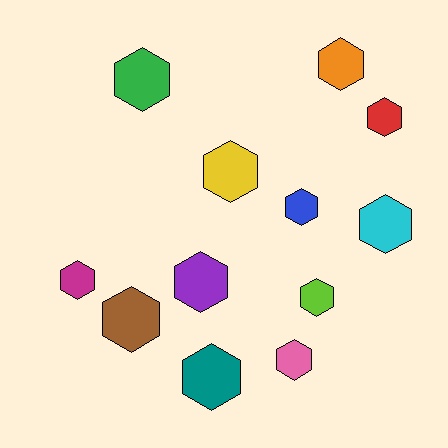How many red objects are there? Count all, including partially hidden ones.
There is 1 red object.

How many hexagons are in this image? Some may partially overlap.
There are 12 hexagons.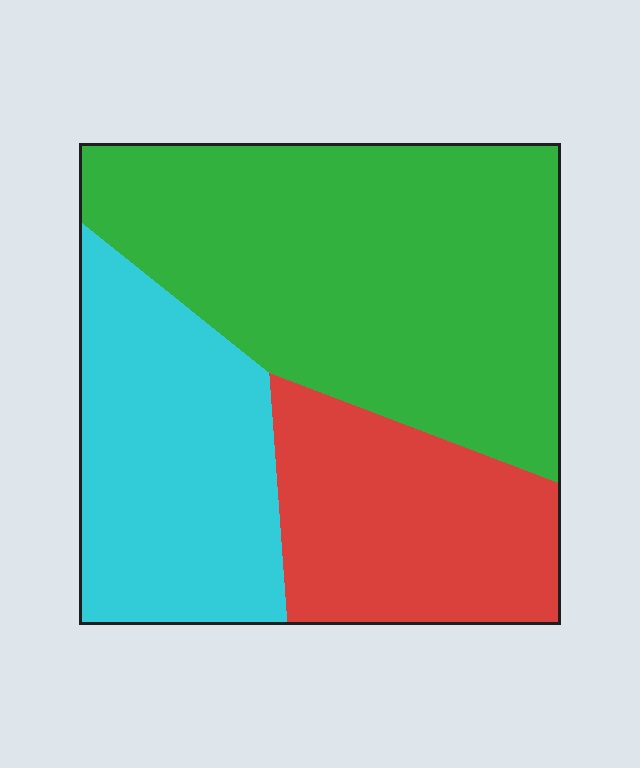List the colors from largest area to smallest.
From largest to smallest: green, cyan, red.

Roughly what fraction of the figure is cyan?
Cyan covers 28% of the figure.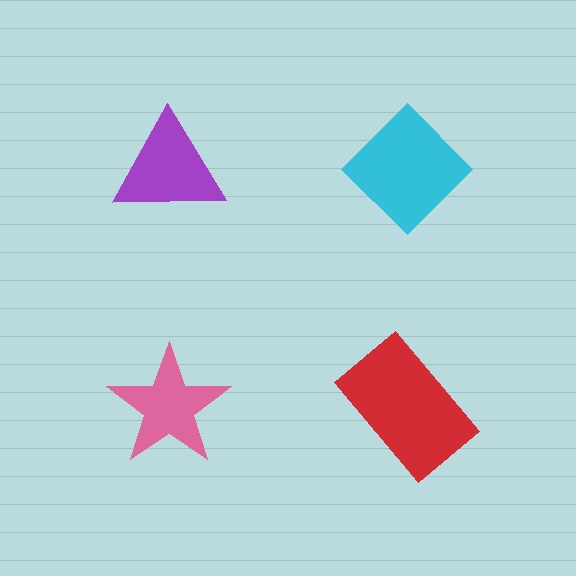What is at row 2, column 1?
A pink star.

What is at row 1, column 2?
A cyan diamond.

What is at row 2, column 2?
A red rectangle.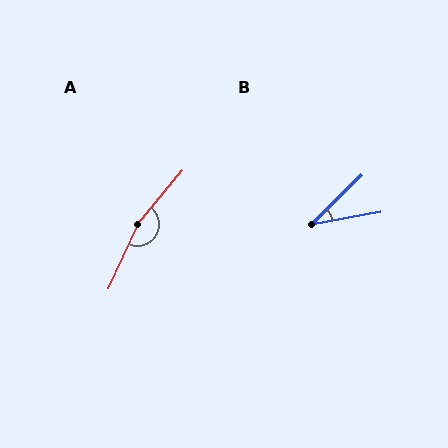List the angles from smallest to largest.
B (34°), A (164°).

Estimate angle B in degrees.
Approximately 34 degrees.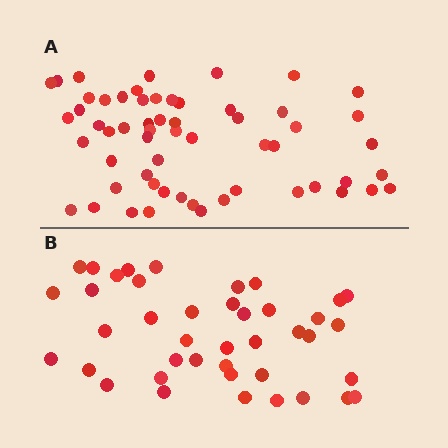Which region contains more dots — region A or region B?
Region A (the top region) has more dots.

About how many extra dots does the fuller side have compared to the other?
Region A has approximately 15 more dots than region B.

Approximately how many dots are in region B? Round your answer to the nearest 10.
About 40 dots. (The exact count is 41, which rounds to 40.)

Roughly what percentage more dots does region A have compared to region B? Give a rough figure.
About 40% more.